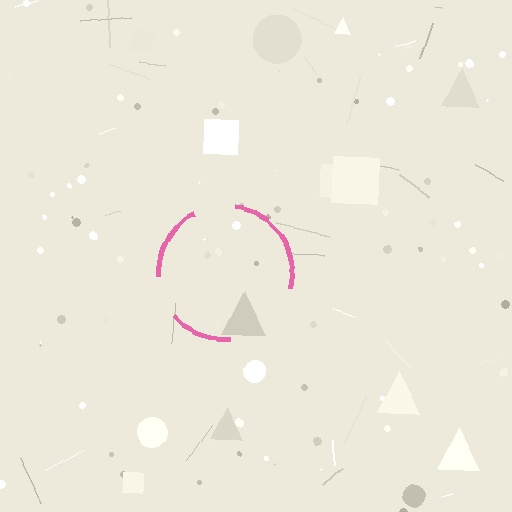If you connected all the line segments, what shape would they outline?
They would outline a circle.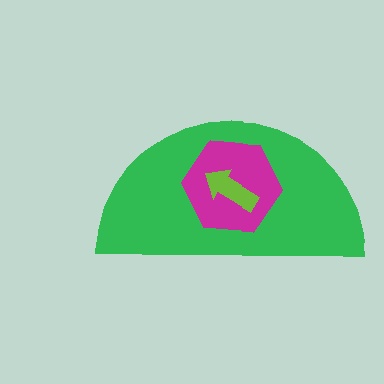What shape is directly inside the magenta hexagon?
The lime arrow.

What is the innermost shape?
The lime arrow.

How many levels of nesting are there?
3.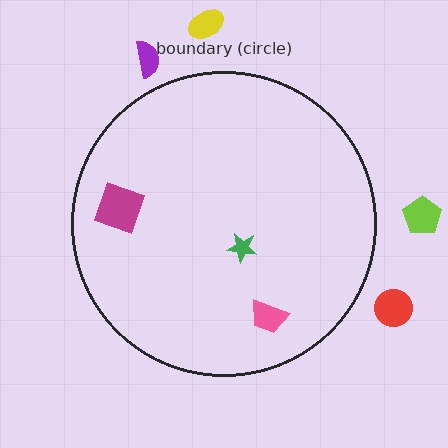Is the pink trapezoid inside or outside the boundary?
Inside.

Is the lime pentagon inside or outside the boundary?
Outside.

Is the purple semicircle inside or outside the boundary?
Outside.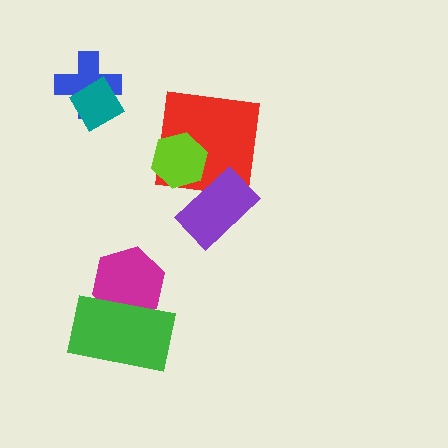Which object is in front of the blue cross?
The teal diamond is in front of the blue cross.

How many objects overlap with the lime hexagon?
1 object overlaps with the lime hexagon.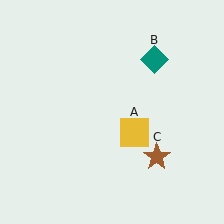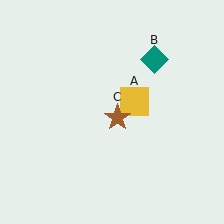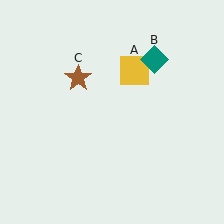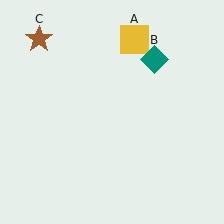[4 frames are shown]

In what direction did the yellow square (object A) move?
The yellow square (object A) moved up.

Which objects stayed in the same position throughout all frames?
Teal diamond (object B) remained stationary.